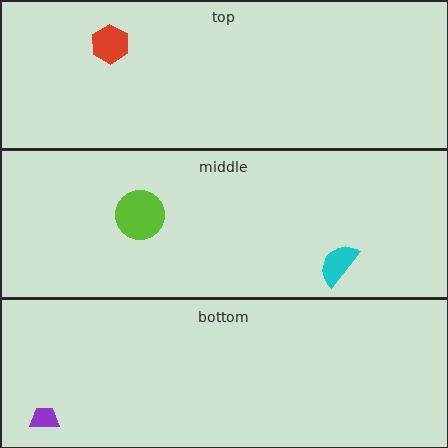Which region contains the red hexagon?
The top region.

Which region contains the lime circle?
The middle region.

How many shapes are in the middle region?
2.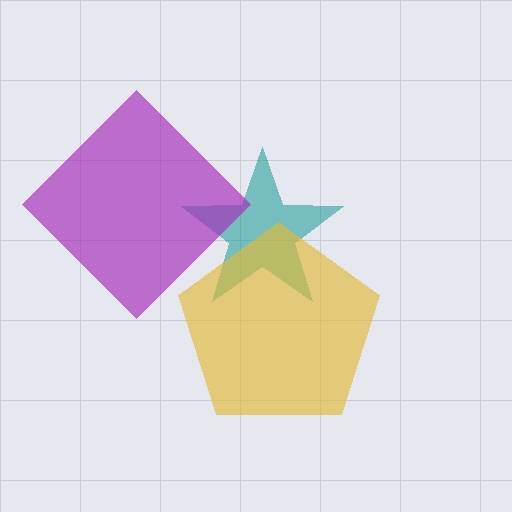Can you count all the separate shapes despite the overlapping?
Yes, there are 3 separate shapes.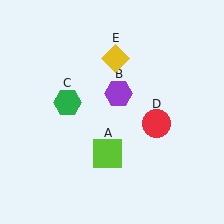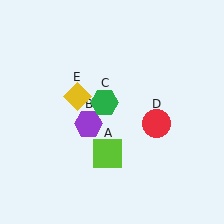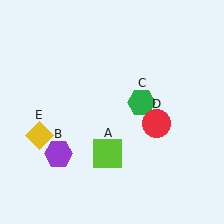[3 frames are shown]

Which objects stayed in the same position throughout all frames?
Lime square (object A) and red circle (object D) remained stationary.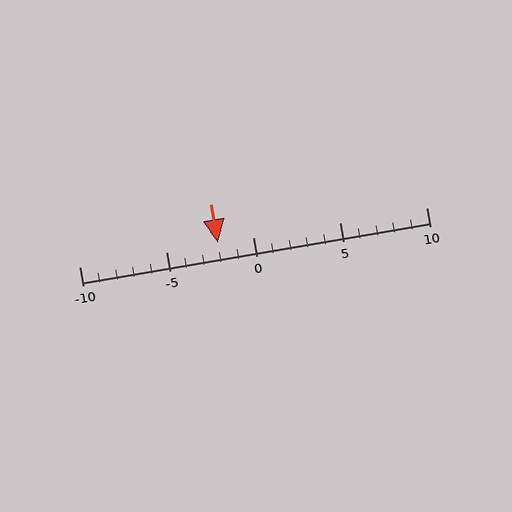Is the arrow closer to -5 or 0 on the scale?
The arrow is closer to 0.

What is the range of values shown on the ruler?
The ruler shows values from -10 to 10.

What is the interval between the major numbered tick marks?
The major tick marks are spaced 5 units apart.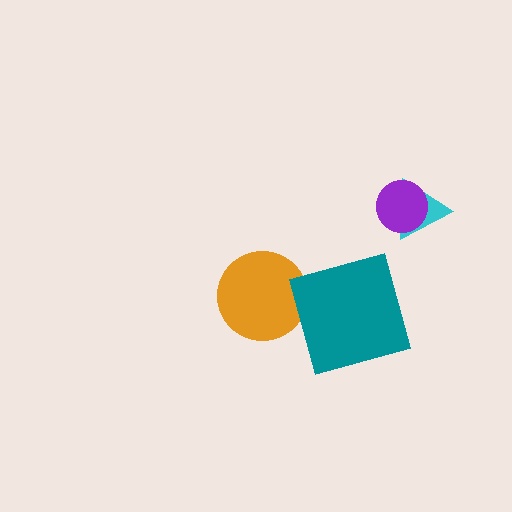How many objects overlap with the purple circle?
1 object overlaps with the purple circle.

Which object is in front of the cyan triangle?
The purple circle is in front of the cyan triangle.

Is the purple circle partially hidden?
No, no other shape covers it.